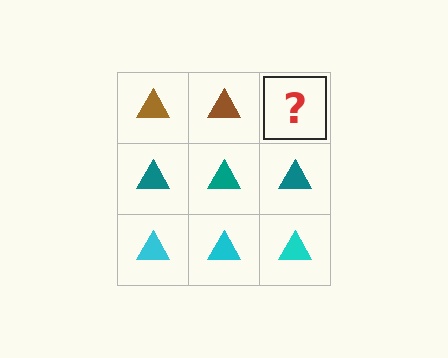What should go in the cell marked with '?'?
The missing cell should contain a brown triangle.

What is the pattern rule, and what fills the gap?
The rule is that each row has a consistent color. The gap should be filled with a brown triangle.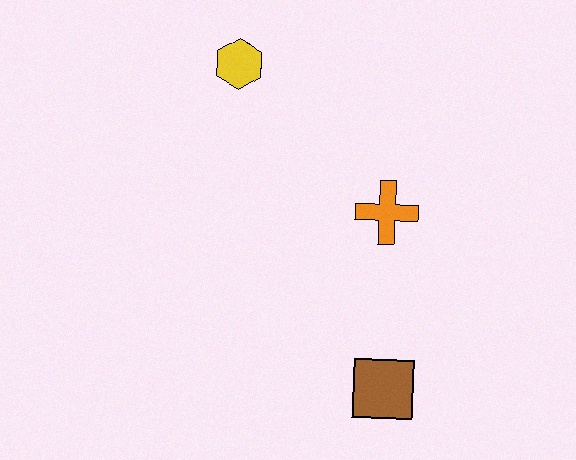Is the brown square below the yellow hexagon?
Yes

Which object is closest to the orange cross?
The brown square is closest to the orange cross.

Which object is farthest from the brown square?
The yellow hexagon is farthest from the brown square.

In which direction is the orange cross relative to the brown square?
The orange cross is above the brown square.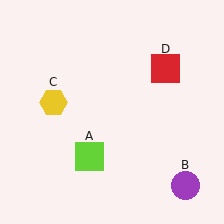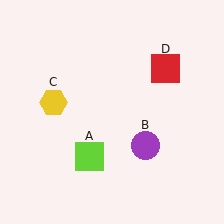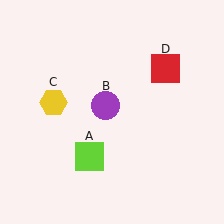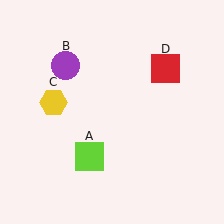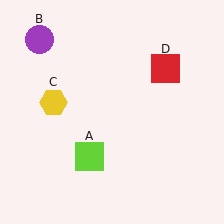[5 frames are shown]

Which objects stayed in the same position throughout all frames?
Lime square (object A) and yellow hexagon (object C) and red square (object D) remained stationary.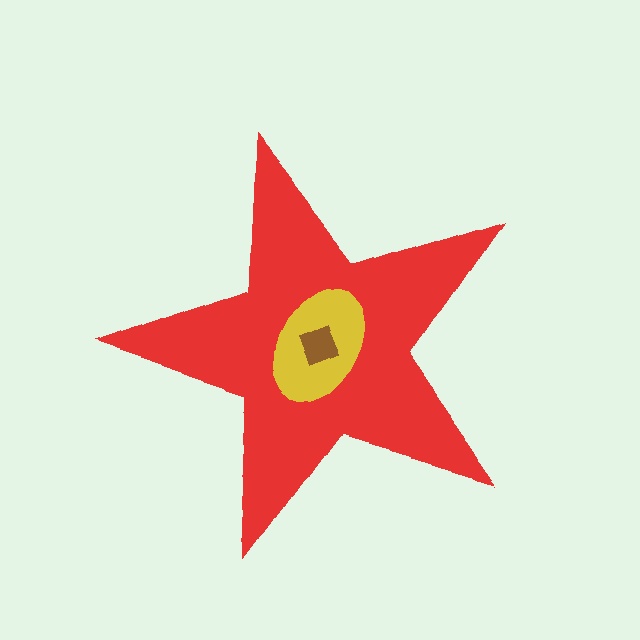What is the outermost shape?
The red star.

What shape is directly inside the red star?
The yellow ellipse.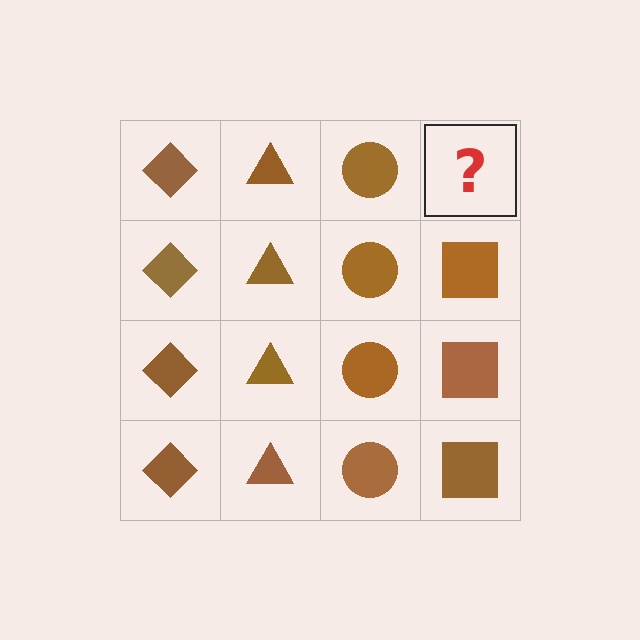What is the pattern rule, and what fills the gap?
The rule is that each column has a consistent shape. The gap should be filled with a brown square.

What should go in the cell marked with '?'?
The missing cell should contain a brown square.